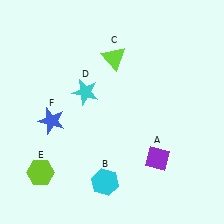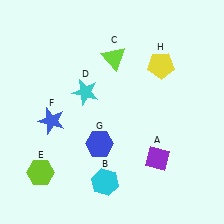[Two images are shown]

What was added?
A blue hexagon (G), a yellow pentagon (H) were added in Image 2.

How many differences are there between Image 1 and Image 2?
There are 2 differences between the two images.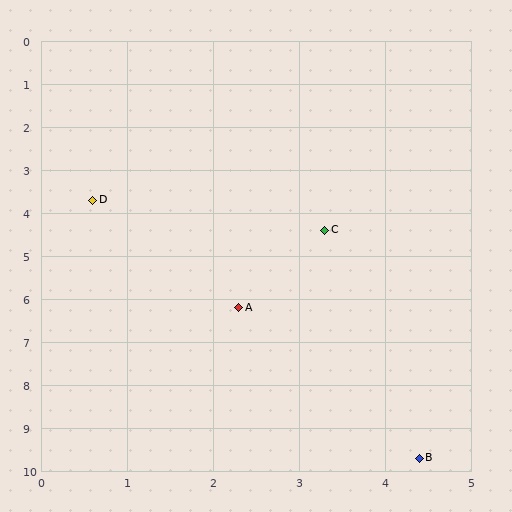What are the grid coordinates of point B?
Point B is at approximately (4.4, 9.7).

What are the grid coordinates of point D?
Point D is at approximately (0.6, 3.7).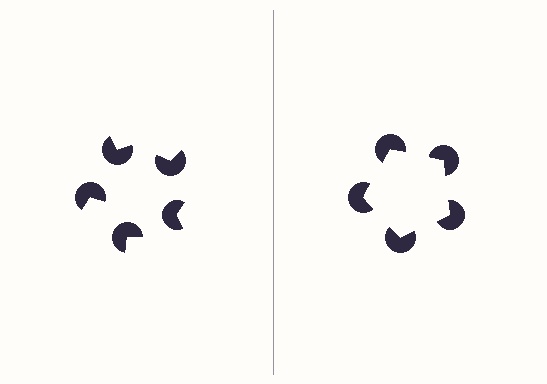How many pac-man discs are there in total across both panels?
10 — 5 on each side.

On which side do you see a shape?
An illusory pentagon appears on the right side. On the left side the wedge cuts are rotated, so no coherent shape forms.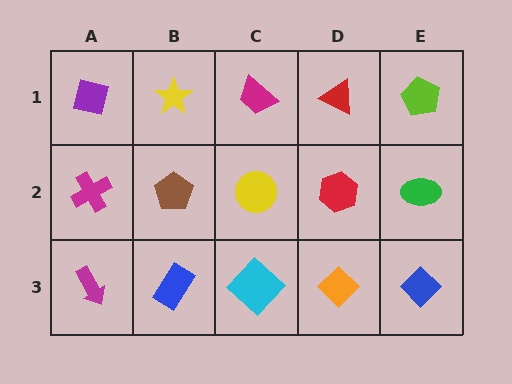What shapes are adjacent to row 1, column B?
A brown pentagon (row 2, column B), a purple square (row 1, column A), a magenta trapezoid (row 1, column C).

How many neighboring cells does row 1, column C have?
3.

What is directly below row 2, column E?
A blue diamond.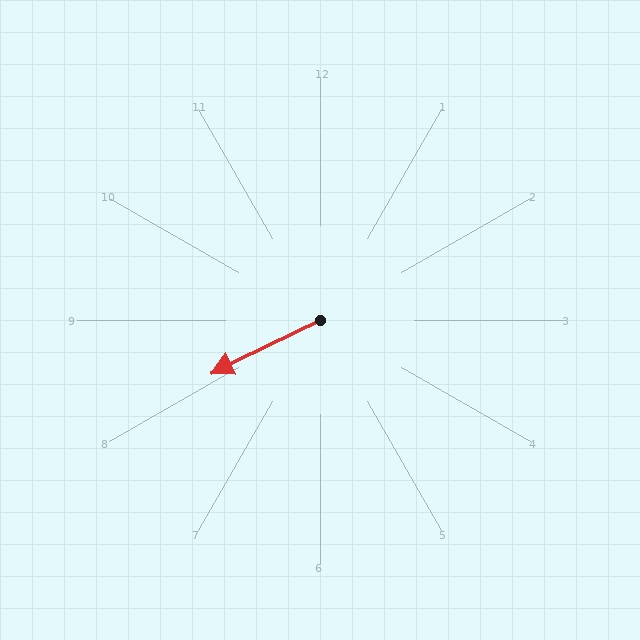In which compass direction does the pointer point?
Southwest.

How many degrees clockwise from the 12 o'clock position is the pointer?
Approximately 244 degrees.